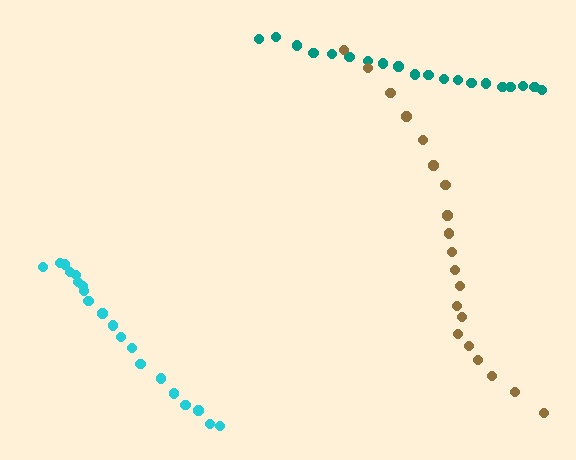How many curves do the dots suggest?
There are 3 distinct paths.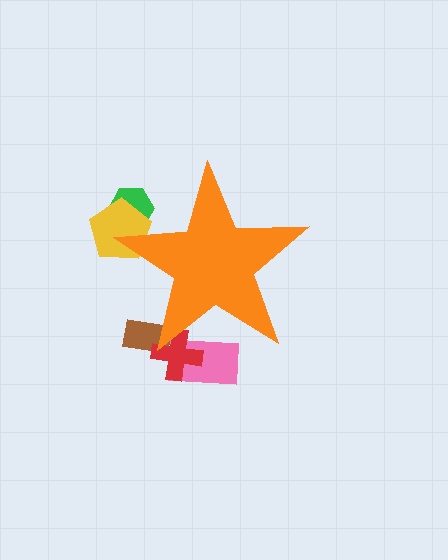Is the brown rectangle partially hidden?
Yes, the brown rectangle is partially hidden behind the orange star.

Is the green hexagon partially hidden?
Yes, the green hexagon is partially hidden behind the orange star.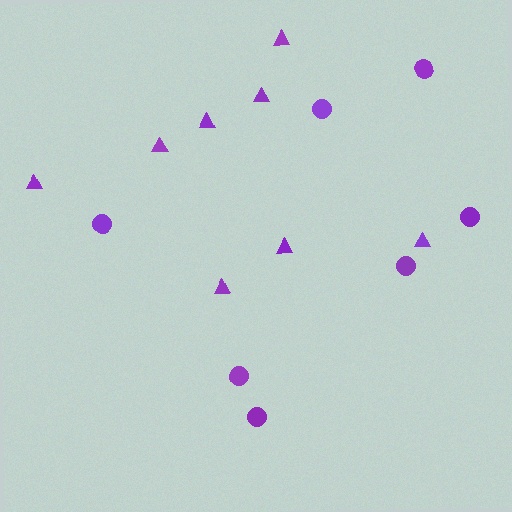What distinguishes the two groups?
There are 2 groups: one group of circles (7) and one group of triangles (8).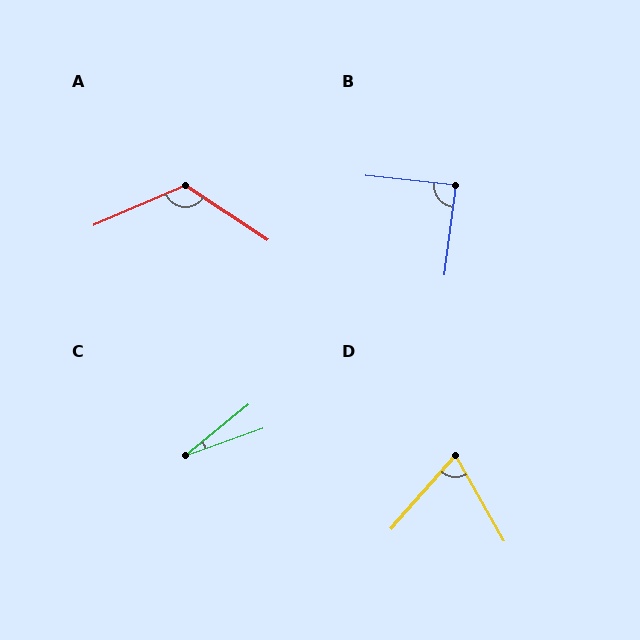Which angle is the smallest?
C, at approximately 20 degrees.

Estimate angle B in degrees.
Approximately 89 degrees.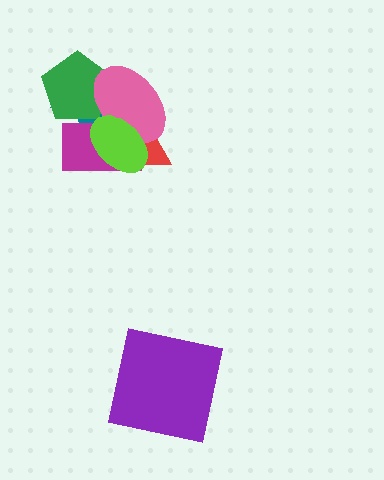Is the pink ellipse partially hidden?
Yes, it is partially covered by another shape.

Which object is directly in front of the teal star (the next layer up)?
The red triangle is directly in front of the teal star.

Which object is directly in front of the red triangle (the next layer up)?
The magenta rectangle is directly in front of the red triangle.